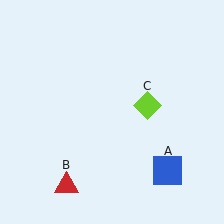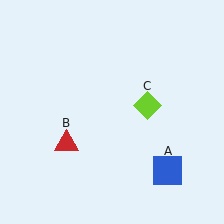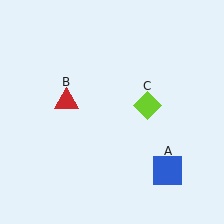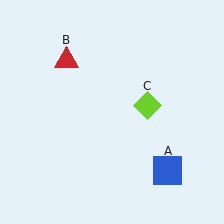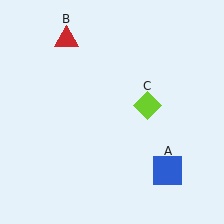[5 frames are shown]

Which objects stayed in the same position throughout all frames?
Blue square (object A) and lime diamond (object C) remained stationary.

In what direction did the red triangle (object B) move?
The red triangle (object B) moved up.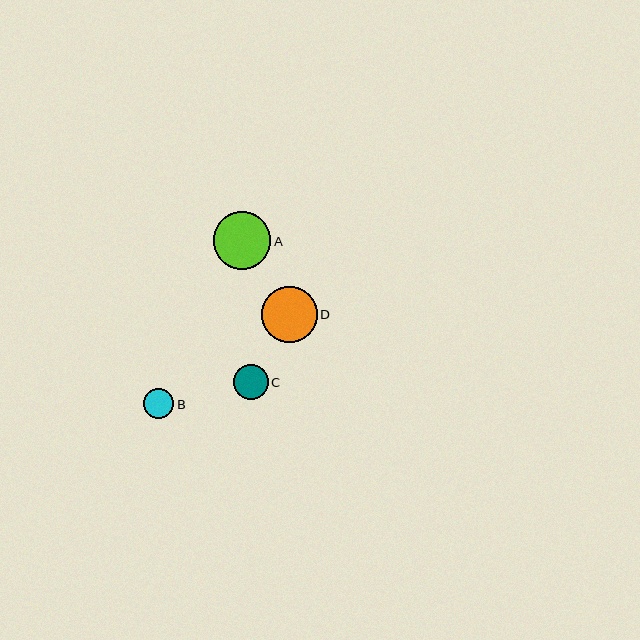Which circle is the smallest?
Circle B is the smallest with a size of approximately 30 pixels.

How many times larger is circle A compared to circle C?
Circle A is approximately 1.6 times the size of circle C.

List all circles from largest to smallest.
From largest to smallest: A, D, C, B.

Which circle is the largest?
Circle A is the largest with a size of approximately 58 pixels.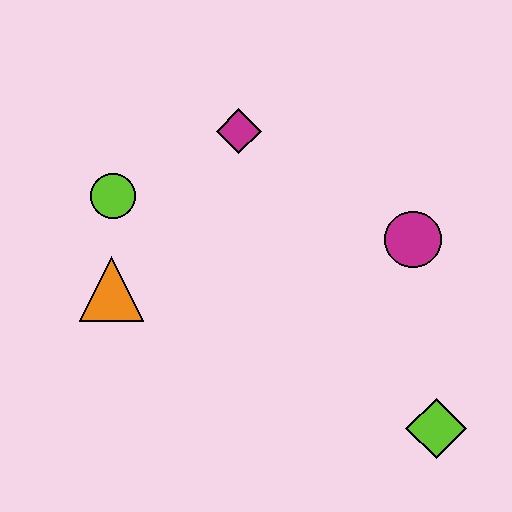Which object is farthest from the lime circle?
The lime diamond is farthest from the lime circle.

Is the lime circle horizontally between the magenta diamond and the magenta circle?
No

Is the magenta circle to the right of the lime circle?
Yes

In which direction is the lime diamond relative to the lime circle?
The lime diamond is to the right of the lime circle.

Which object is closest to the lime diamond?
The magenta circle is closest to the lime diamond.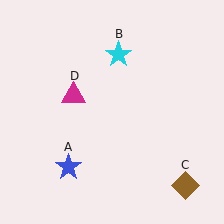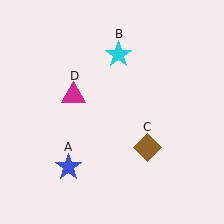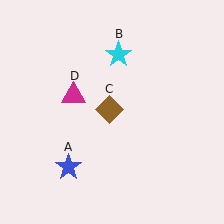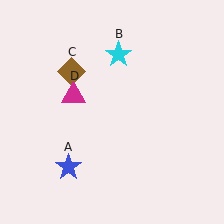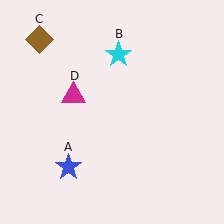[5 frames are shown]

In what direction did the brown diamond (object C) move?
The brown diamond (object C) moved up and to the left.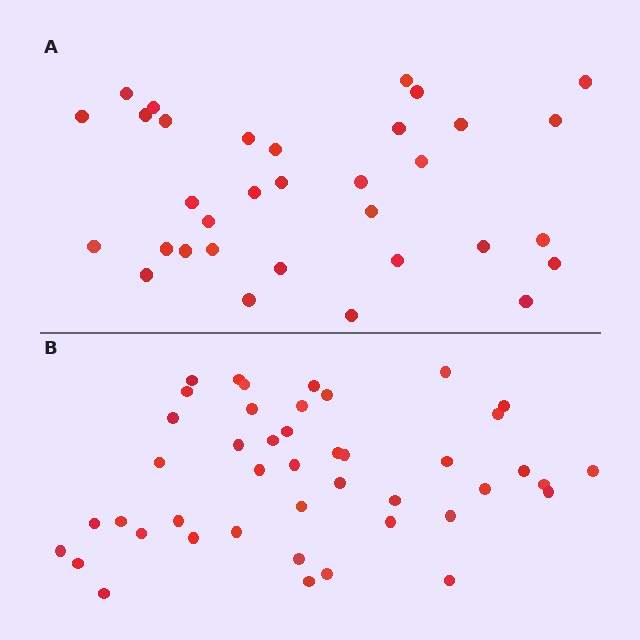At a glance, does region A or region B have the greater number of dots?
Region B (the bottom region) has more dots.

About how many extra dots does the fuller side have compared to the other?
Region B has roughly 12 or so more dots than region A.